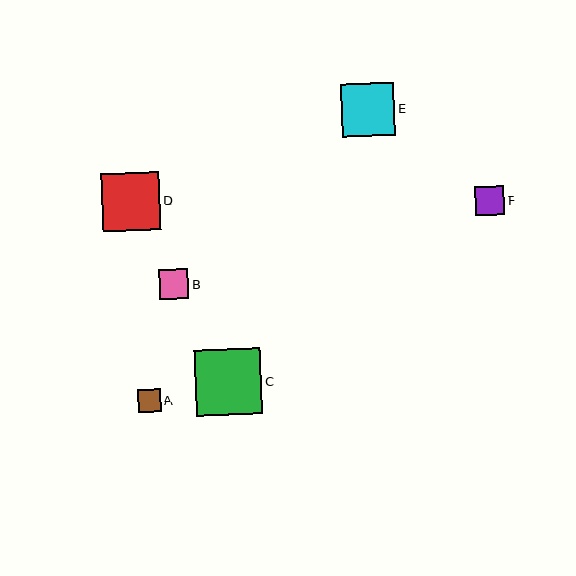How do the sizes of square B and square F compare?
Square B and square F are approximately the same size.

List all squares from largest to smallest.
From largest to smallest: C, D, E, B, F, A.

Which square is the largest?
Square C is the largest with a size of approximately 66 pixels.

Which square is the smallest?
Square A is the smallest with a size of approximately 22 pixels.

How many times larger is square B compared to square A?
Square B is approximately 1.3 times the size of square A.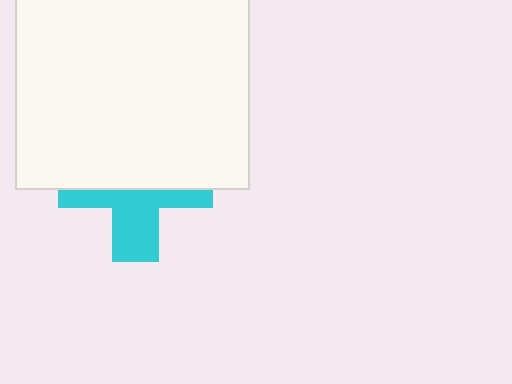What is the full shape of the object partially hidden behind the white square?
The partially hidden object is a cyan cross.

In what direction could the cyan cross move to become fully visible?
The cyan cross could move down. That would shift it out from behind the white square entirely.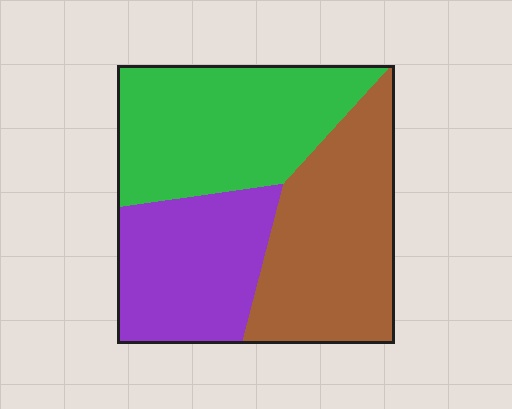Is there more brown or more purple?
Brown.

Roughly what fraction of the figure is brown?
Brown takes up about three eighths (3/8) of the figure.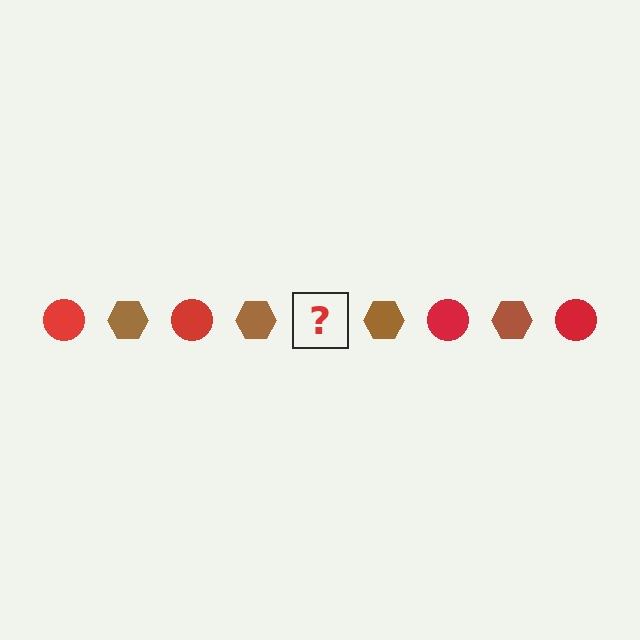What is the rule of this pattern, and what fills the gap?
The rule is that the pattern alternates between red circle and brown hexagon. The gap should be filled with a red circle.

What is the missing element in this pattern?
The missing element is a red circle.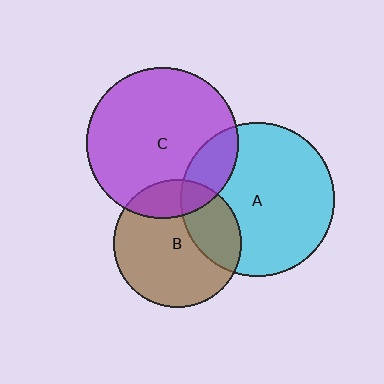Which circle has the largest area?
Circle A (cyan).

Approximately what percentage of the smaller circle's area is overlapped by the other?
Approximately 15%.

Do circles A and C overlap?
Yes.